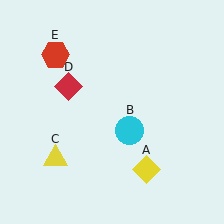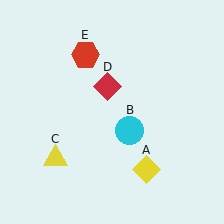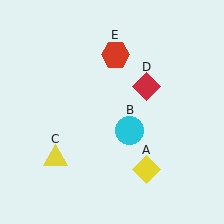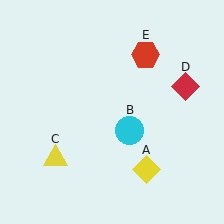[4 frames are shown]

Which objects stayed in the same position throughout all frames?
Yellow diamond (object A) and cyan circle (object B) and yellow triangle (object C) remained stationary.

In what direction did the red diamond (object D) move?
The red diamond (object D) moved right.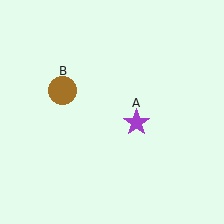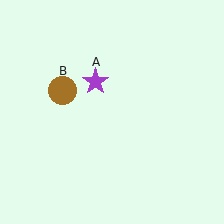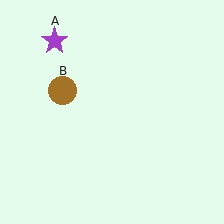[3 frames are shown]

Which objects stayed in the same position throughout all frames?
Brown circle (object B) remained stationary.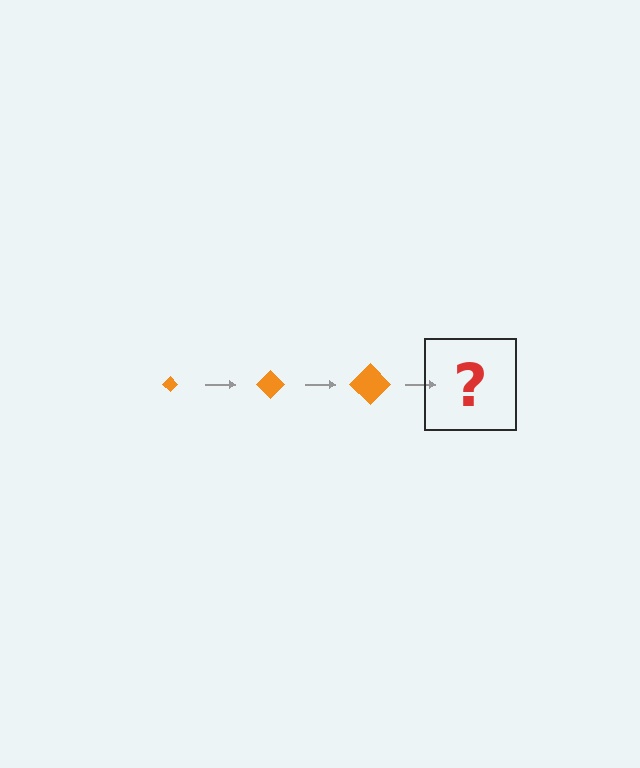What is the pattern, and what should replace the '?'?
The pattern is that the diamond gets progressively larger each step. The '?' should be an orange diamond, larger than the previous one.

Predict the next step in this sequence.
The next step is an orange diamond, larger than the previous one.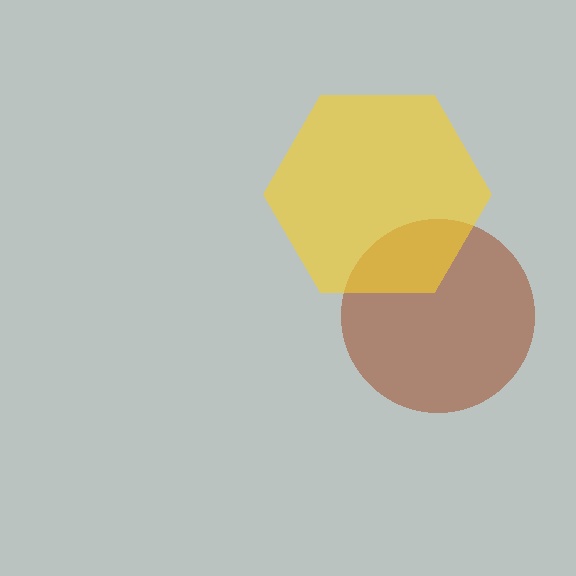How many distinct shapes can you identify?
There are 2 distinct shapes: a brown circle, a yellow hexagon.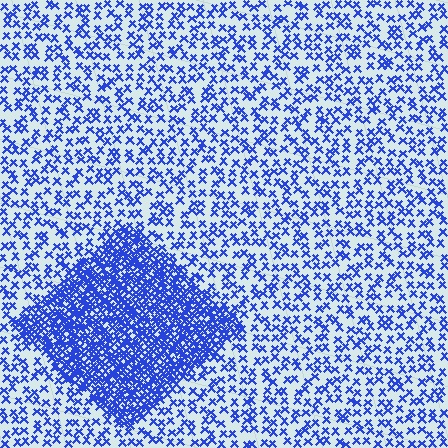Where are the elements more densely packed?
The elements are more densely packed inside the diamond boundary.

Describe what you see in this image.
The image contains small blue elements arranged at two different densities. A diamond-shaped region is visible where the elements are more densely packed than the surrounding area.